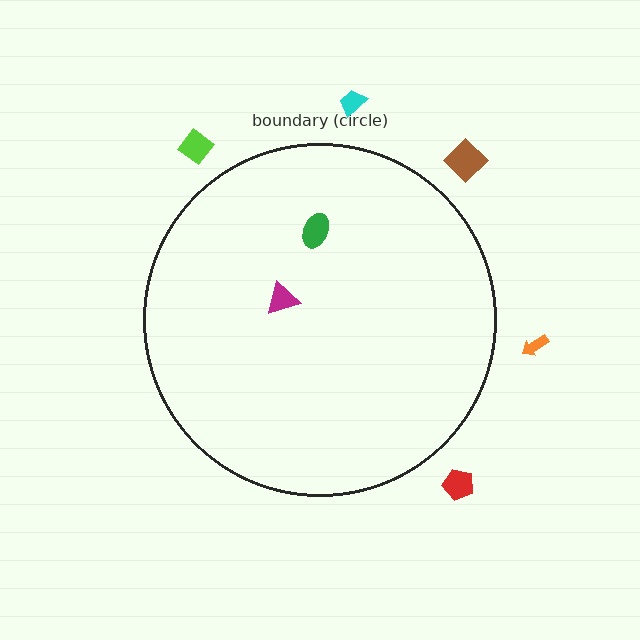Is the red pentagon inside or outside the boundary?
Outside.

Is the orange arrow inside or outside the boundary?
Outside.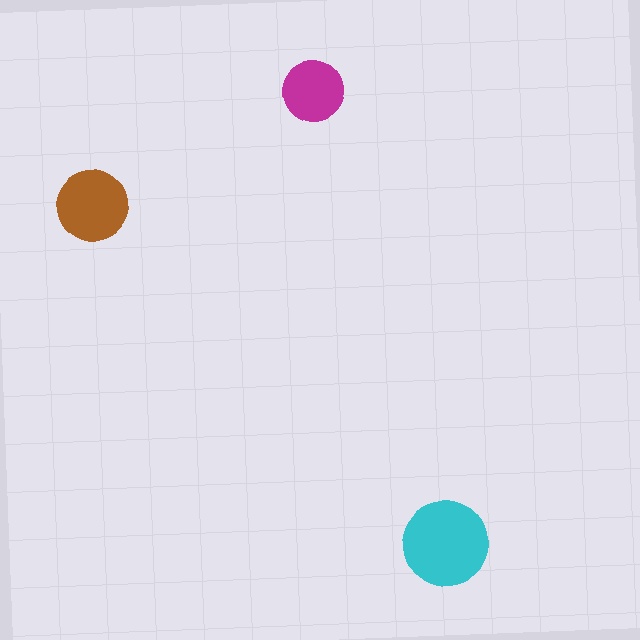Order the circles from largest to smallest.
the cyan one, the brown one, the magenta one.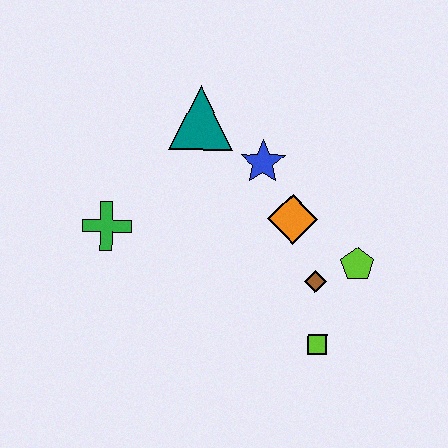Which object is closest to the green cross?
The teal triangle is closest to the green cross.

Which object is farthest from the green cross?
The lime pentagon is farthest from the green cross.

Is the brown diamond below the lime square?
No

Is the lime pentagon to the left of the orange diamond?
No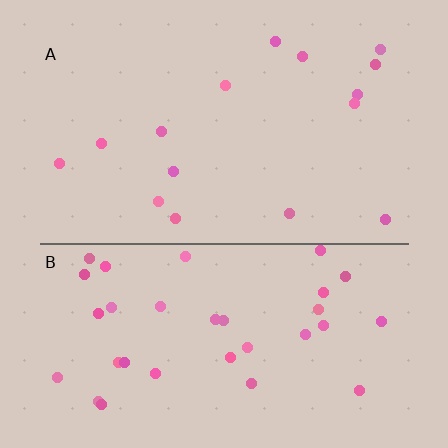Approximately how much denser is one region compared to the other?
Approximately 2.2× — region B over region A.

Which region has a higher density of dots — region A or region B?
B (the bottom).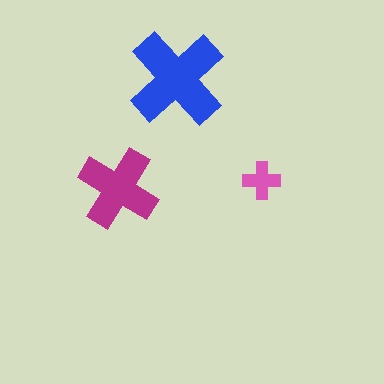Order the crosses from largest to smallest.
the blue one, the magenta one, the pink one.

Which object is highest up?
The blue cross is topmost.